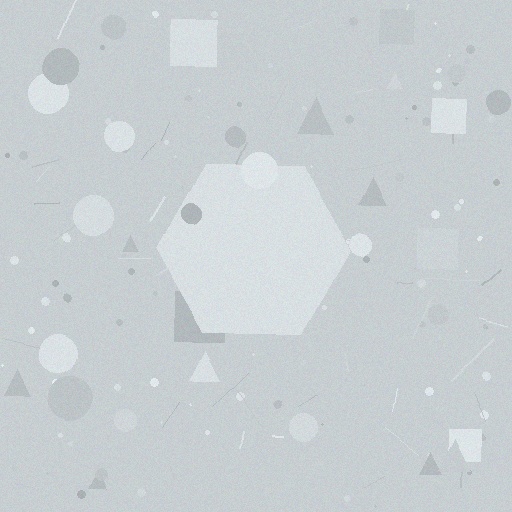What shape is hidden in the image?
A hexagon is hidden in the image.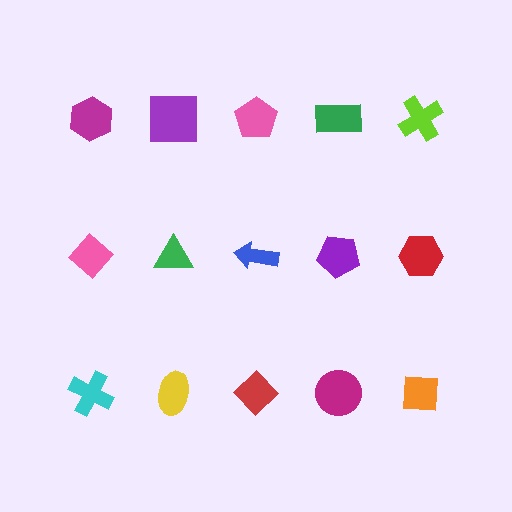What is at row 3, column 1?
A cyan cross.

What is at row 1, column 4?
A green rectangle.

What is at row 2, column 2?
A green triangle.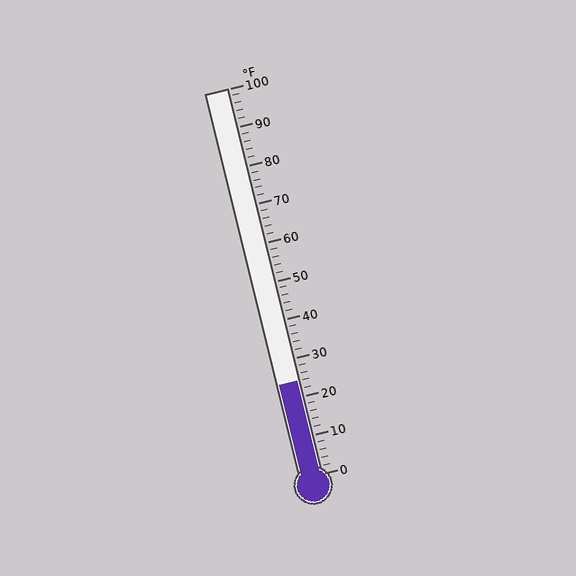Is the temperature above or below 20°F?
The temperature is above 20°F.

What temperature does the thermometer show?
The thermometer shows approximately 24°F.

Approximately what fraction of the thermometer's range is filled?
The thermometer is filled to approximately 25% of its range.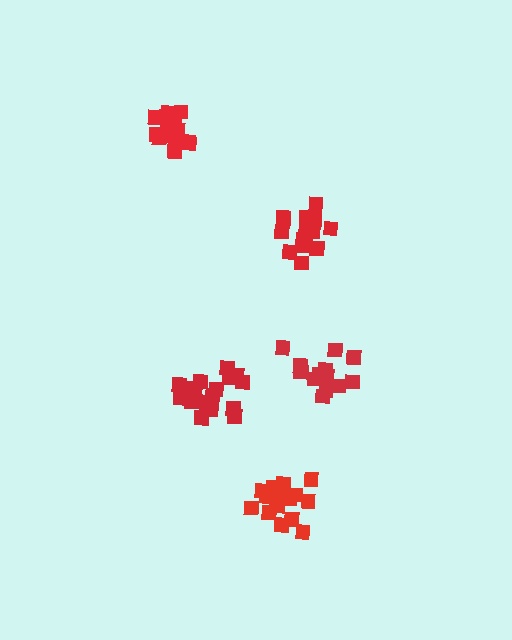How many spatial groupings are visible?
There are 5 spatial groupings.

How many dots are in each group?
Group 1: 19 dots, Group 2: 15 dots, Group 3: 17 dots, Group 4: 15 dots, Group 5: 15 dots (81 total).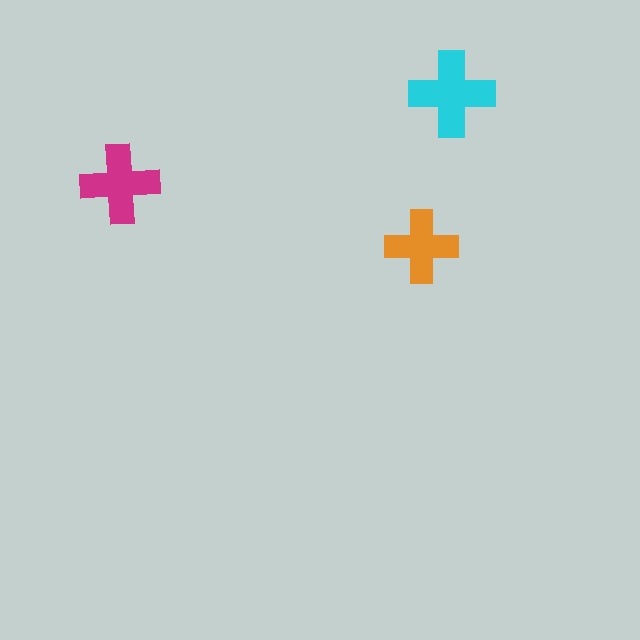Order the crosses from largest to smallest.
the cyan one, the magenta one, the orange one.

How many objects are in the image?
There are 3 objects in the image.